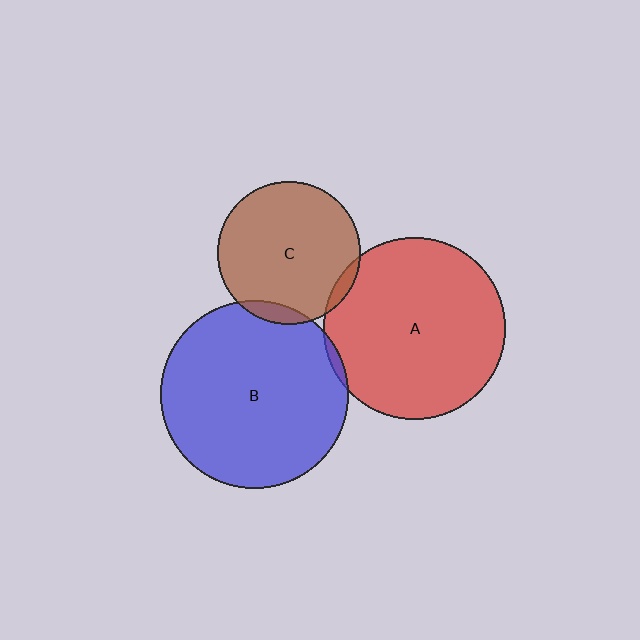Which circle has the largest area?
Circle B (blue).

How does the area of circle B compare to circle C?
Approximately 1.7 times.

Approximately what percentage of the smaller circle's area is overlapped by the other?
Approximately 5%.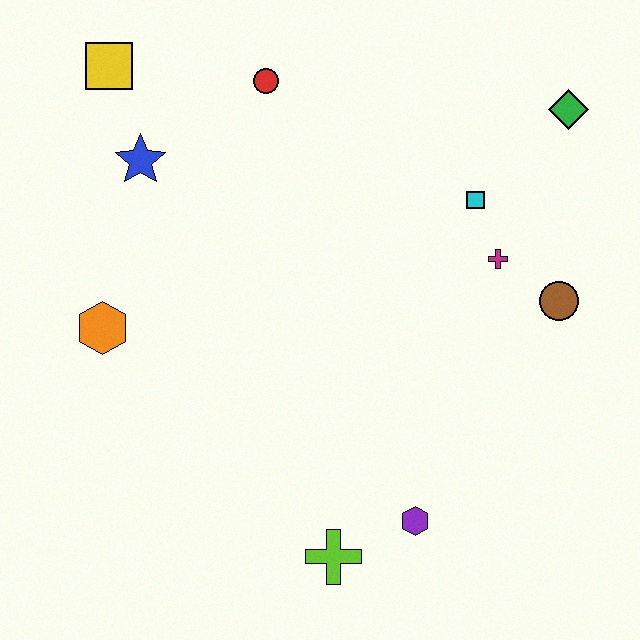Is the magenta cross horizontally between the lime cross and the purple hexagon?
No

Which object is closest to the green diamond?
The cyan square is closest to the green diamond.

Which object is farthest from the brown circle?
The yellow square is farthest from the brown circle.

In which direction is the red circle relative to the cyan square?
The red circle is to the left of the cyan square.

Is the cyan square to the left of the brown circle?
Yes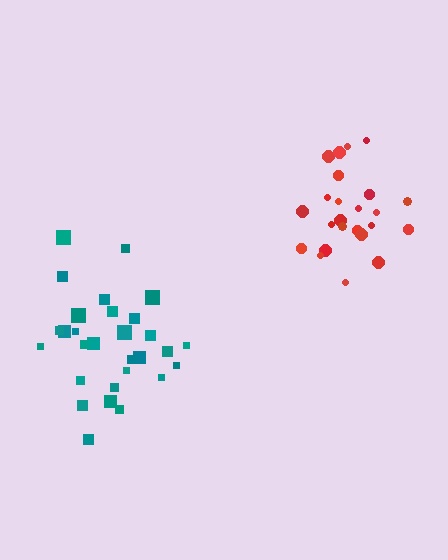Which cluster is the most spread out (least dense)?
Teal.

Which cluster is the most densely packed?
Red.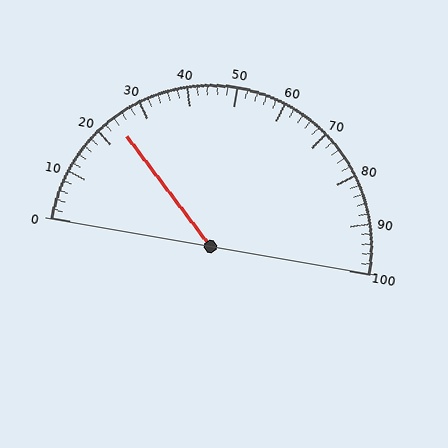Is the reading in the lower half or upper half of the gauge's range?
The reading is in the lower half of the range (0 to 100).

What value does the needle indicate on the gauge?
The needle indicates approximately 24.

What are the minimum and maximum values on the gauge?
The gauge ranges from 0 to 100.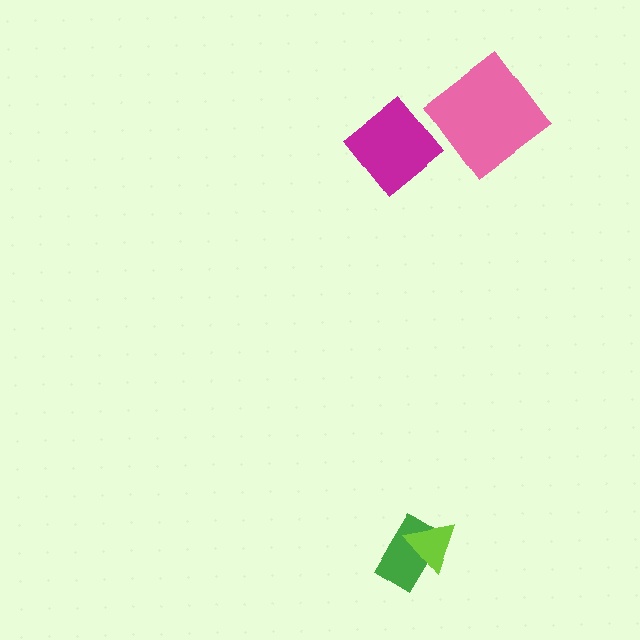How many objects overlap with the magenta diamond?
0 objects overlap with the magenta diamond.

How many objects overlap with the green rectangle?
1 object overlaps with the green rectangle.